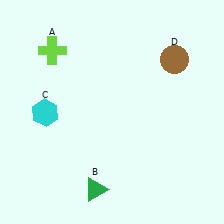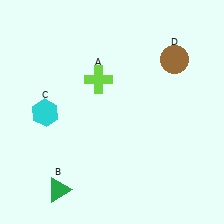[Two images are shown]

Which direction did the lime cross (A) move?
The lime cross (A) moved right.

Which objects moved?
The objects that moved are: the lime cross (A), the green triangle (B).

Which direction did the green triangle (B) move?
The green triangle (B) moved left.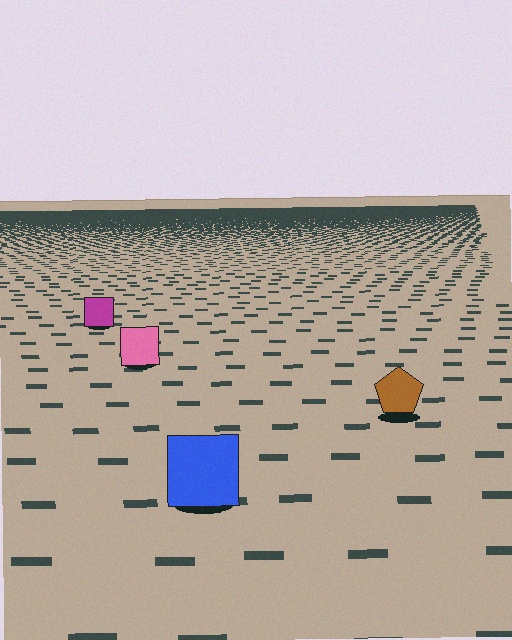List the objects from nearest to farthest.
From nearest to farthest: the blue square, the brown pentagon, the pink square, the magenta square.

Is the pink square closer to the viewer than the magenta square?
Yes. The pink square is closer — you can tell from the texture gradient: the ground texture is coarser near it.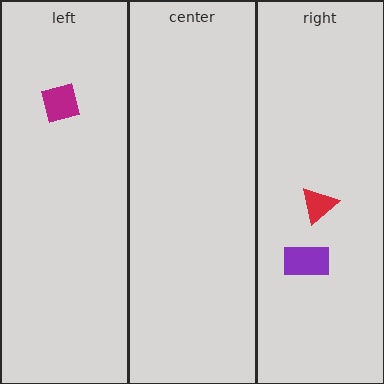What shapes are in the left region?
The magenta square.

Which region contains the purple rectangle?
The right region.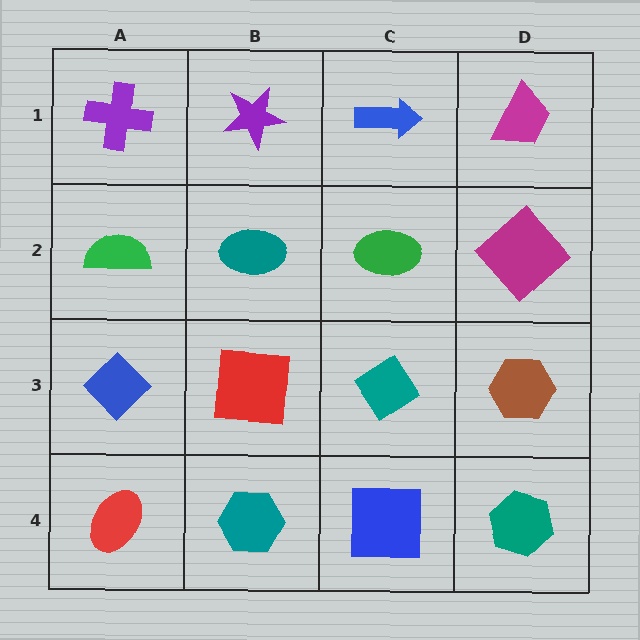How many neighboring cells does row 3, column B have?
4.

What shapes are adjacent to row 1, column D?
A magenta diamond (row 2, column D), a blue arrow (row 1, column C).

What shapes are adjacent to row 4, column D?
A brown hexagon (row 3, column D), a blue square (row 4, column C).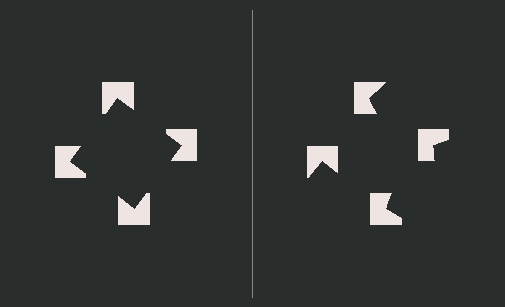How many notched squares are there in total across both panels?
8 — 4 on each side.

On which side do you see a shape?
An illusory square appears on the left side. On the right side the wedge cuts are rotated, so no coherent shape forms.